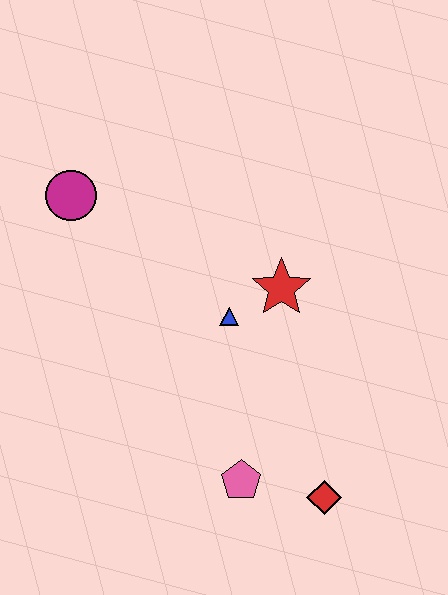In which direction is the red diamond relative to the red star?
The red diamond is below the red star.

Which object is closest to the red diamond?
The pink pentagon is closest to the red diamond.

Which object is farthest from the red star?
The magenta circle is farthest from the red star.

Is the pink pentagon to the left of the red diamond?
Yes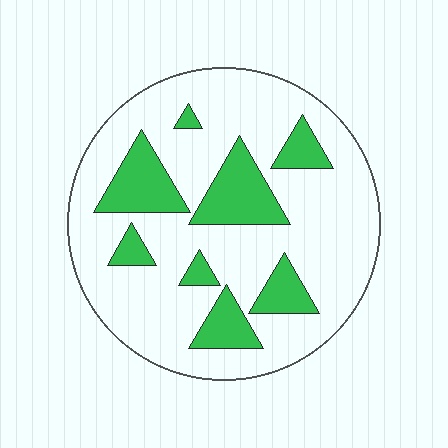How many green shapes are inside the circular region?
8.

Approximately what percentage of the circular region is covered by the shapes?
Approximately 25%.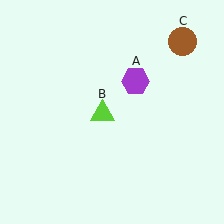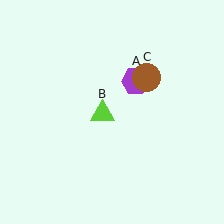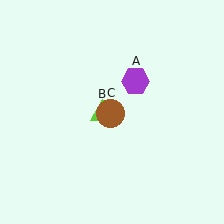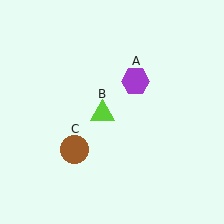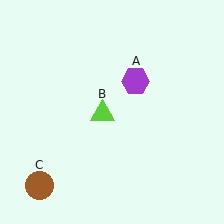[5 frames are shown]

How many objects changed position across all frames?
1 object changed position: brown circle (object C).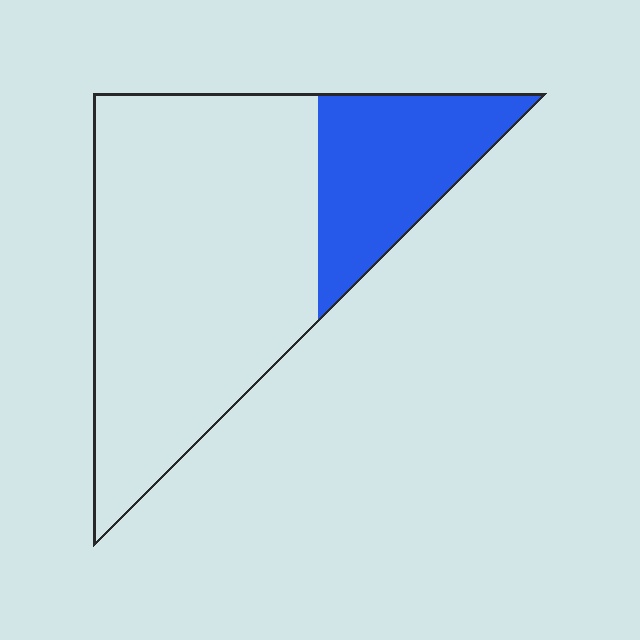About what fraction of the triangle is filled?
About one quarter (1/4).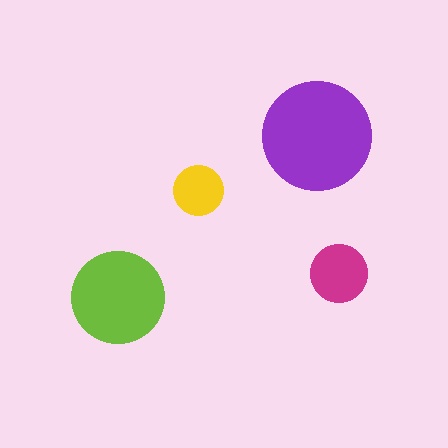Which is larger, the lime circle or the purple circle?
The purple one.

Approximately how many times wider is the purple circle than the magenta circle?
About 2 times wider.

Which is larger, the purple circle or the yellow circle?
The purple one.